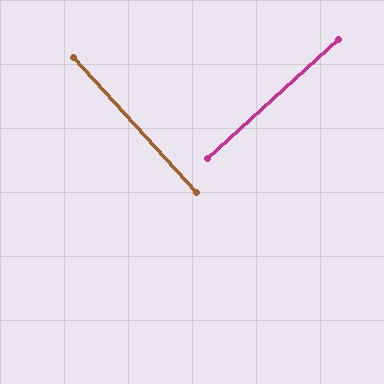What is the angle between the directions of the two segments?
Approximately 90 degrees.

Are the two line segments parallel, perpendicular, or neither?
Perpendicular — they meet at approximately 90°.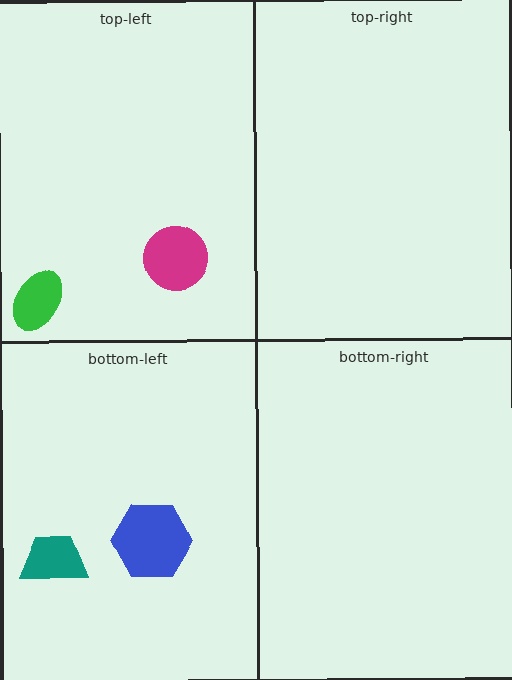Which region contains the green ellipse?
The top-left region.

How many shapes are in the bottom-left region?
2.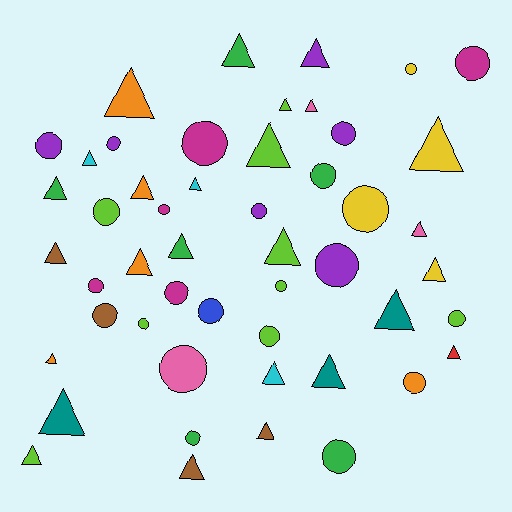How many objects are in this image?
There are 50 objects.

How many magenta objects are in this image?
There are 5 magenta objects.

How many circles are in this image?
There are 24 circles.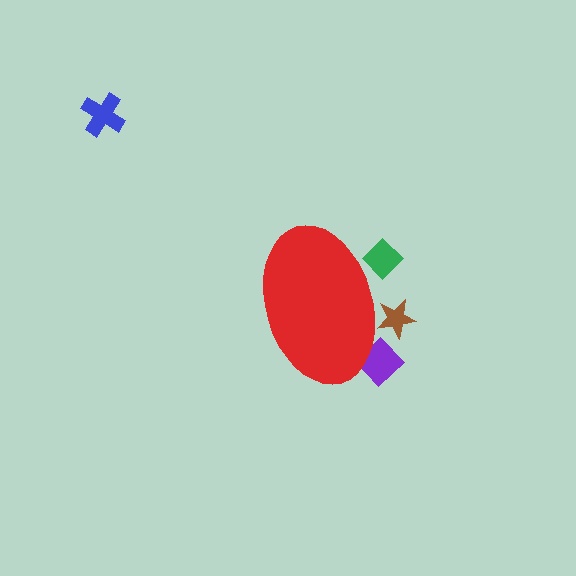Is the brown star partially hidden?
Yes, the brown star is partially hidden behind the red ellipse.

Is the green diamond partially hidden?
Yes, the green diamond is partially hidden behind the red ellipse.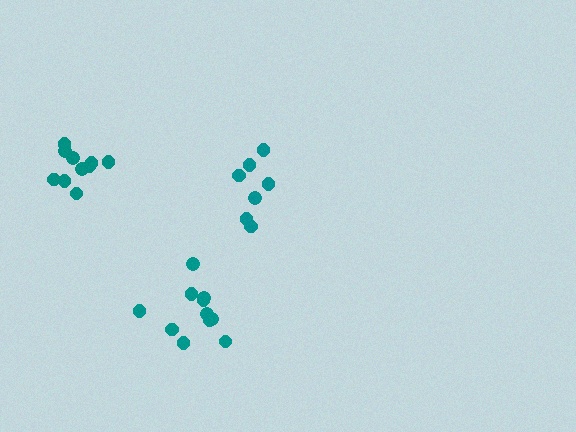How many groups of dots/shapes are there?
There are 3 groups.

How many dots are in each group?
Group 1: 7 dots, Group 2: 10 dots, Group 3: 11 dots (28 total).